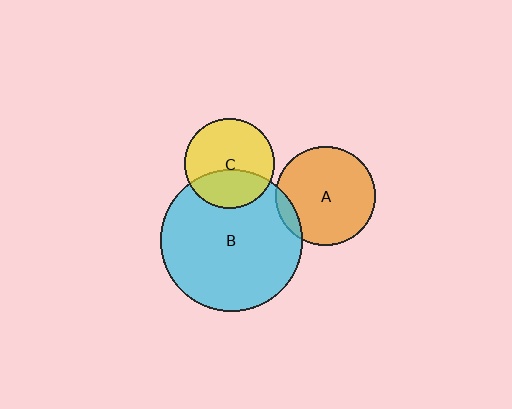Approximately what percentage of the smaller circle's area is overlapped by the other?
Approximately 10%.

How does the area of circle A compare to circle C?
Approximately 1.2 times.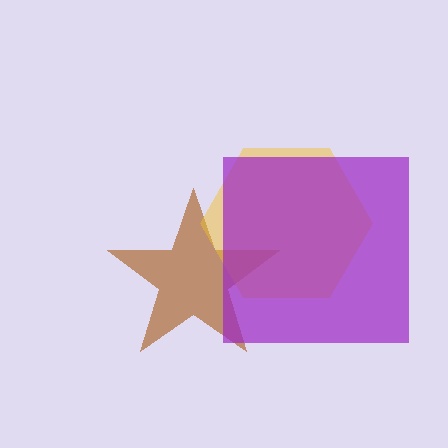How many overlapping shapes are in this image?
There are 3 overlapping shapes in the image.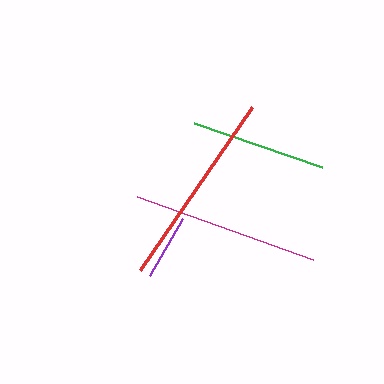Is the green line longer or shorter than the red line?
The red line is longer than the green line.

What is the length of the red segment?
The red segment is approximately 198 pixels long.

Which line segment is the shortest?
The purple line is the shortest at approximately 66 pixels.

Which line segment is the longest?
The red line is the longest at approximately 198 pixels.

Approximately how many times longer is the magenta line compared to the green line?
The magenta line is approximately 1.4 times the length of the green line.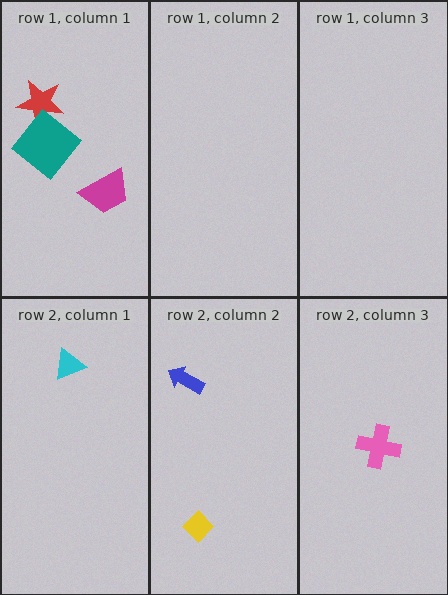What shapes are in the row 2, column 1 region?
The cyan triangle.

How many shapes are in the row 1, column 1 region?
3.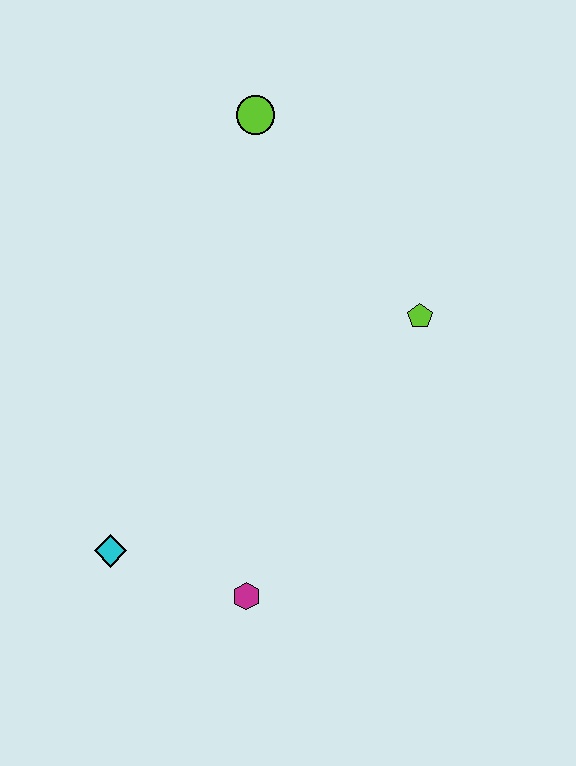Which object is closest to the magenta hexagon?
The cyan diamond is closest to the magenta hexagon.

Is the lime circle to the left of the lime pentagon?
Yes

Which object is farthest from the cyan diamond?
The lime circle is farthest from the cyan diamond.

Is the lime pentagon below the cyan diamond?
No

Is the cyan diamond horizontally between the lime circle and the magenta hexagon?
No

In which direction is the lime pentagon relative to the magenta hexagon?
The lime pentagon is above the magenta hexagon.